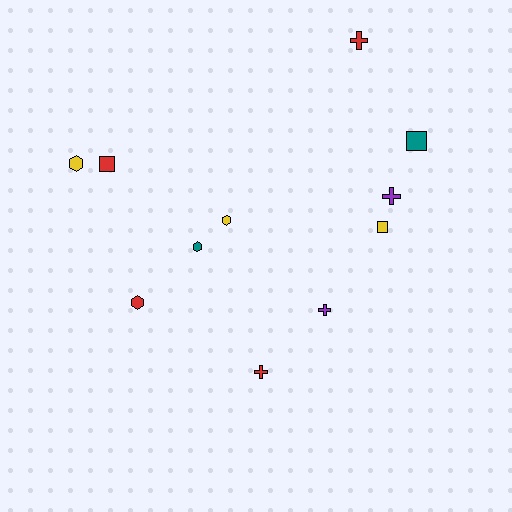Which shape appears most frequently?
Cross, with 4 objects.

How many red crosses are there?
There are 2 red crosses.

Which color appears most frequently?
Red, with 4 objects.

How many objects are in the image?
There are 11 objects.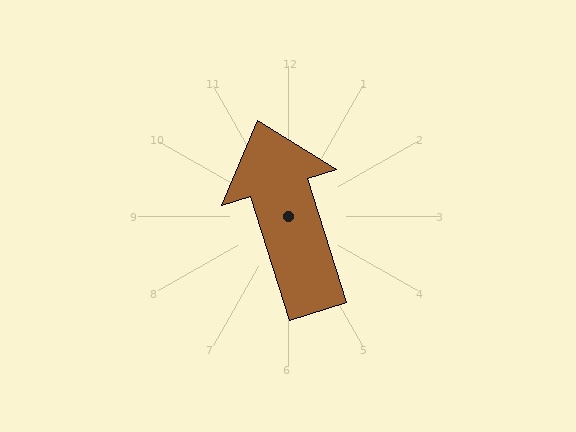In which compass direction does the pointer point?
North.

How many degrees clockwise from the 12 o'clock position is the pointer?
Approximately 342 degrees.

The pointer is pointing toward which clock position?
Roughly 11 o'clock.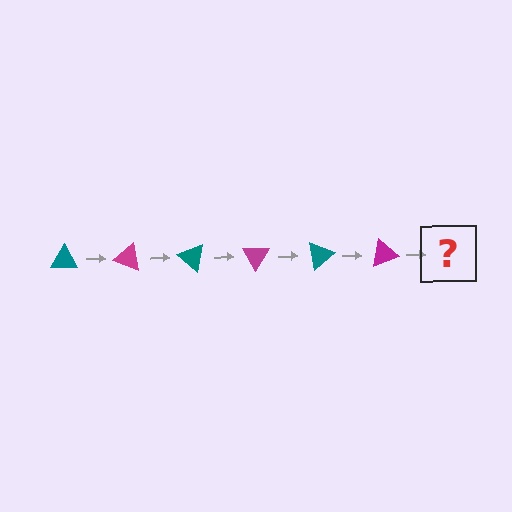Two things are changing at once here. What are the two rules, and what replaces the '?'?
The two rules are that it rotates 20 degrees each step and the color cycles through teal and magenta. The '?' should be a teal triangle, rotated 120 degrees from the start.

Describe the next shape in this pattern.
It should be a teal triangle, rotated 120 degrees from the start.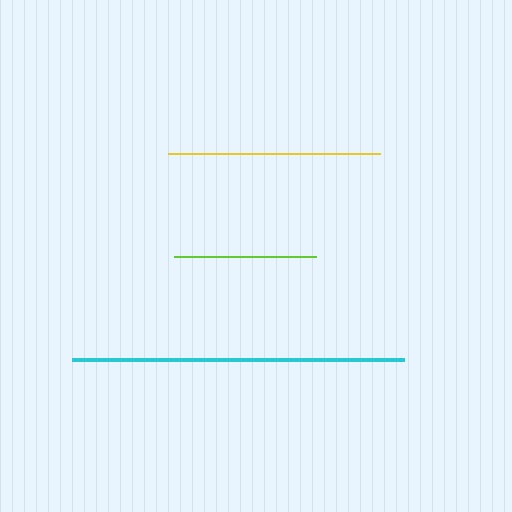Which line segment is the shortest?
The lime line is the shortest at approximately 143 pixels.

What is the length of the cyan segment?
The cyan segment is approximately 332 pixels long.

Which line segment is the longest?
The cyan line is the longest at approximately 332 pixels.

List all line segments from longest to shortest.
From longest to shortest: cyan, yellow, lime.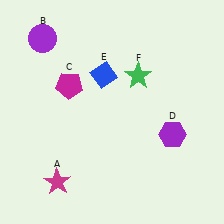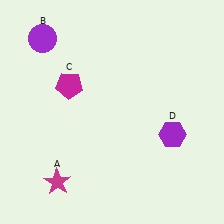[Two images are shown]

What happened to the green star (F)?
The green star (F) was removed in Image 2. It was in the top-right area of Image 1.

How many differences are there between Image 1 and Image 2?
There are 2 differences between the two images.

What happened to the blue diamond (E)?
The blue diamond (E) was removed in Image 2. It was in the top-left area of Image 1.